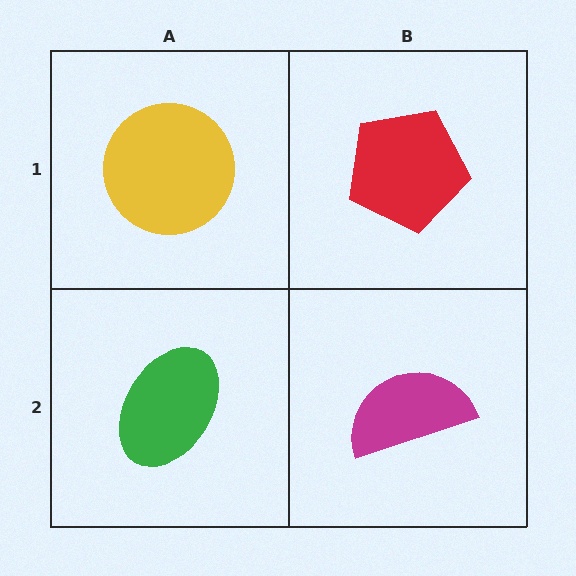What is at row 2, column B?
A magenta semicircle.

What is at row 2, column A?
A green ellipse.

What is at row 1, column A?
A yellow circle.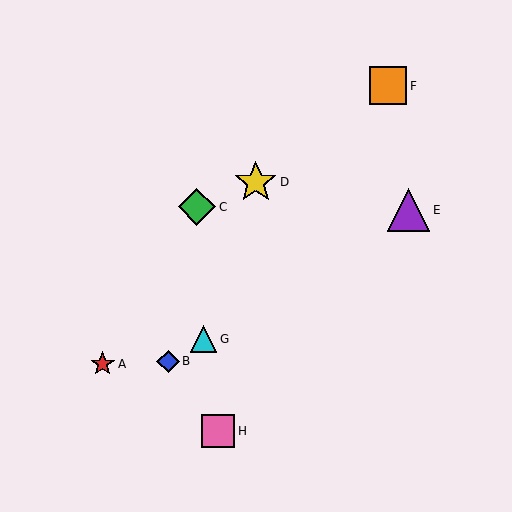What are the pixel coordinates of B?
Object B is at (168, 361).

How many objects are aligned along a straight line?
3 objects (B, E, G) are aligned along a straight line.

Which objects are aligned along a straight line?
Objects B, E, G are aligned along a straight line.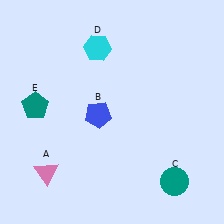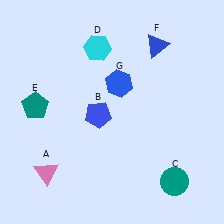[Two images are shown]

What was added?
A blue triangle (F), a blue hexagon (G) were added in Image 2.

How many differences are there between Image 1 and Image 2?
There are 2 differences between the two images.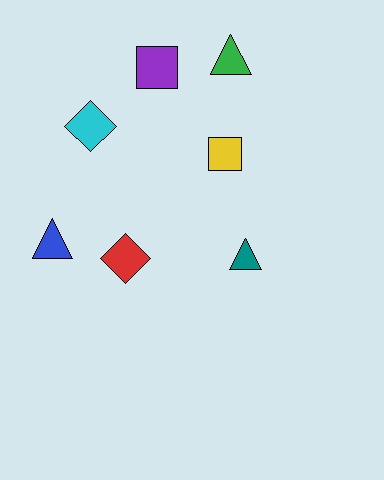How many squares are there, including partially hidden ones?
There are 2 squares.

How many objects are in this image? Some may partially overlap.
There are 7 objects.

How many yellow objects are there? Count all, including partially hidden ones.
There is 1 yellow object.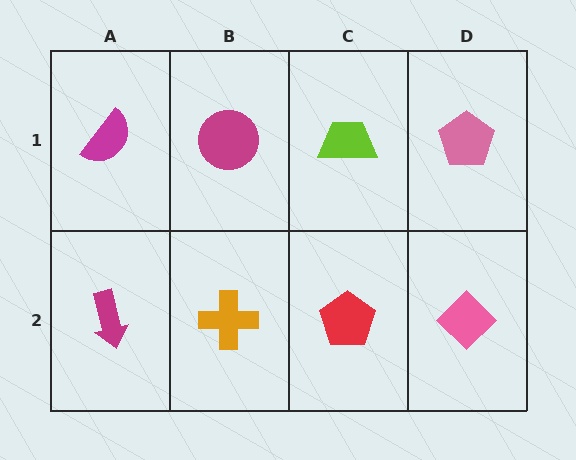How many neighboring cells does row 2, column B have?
3.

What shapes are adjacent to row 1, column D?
A pink diamond (row 2, column D), a lime trapezoid (row 1, column C).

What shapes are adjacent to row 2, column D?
A pink pentagon (row 1, column D), a red pentagon (row 2, column C).